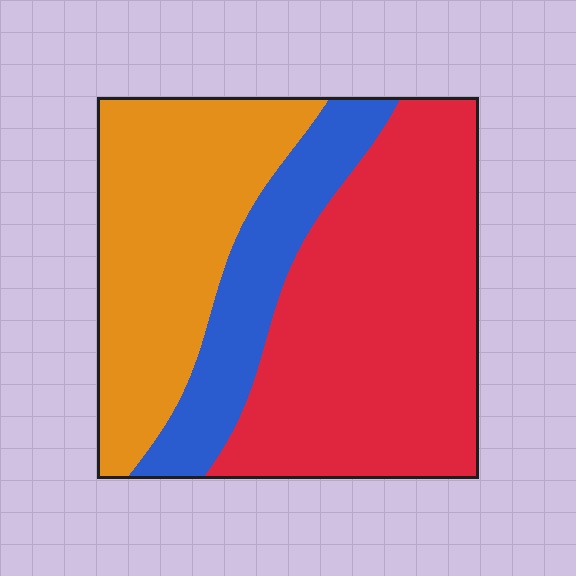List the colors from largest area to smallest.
From largest to smallest: red, orange, blue.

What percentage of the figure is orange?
Orange takes up about one third (1/3) of the figure.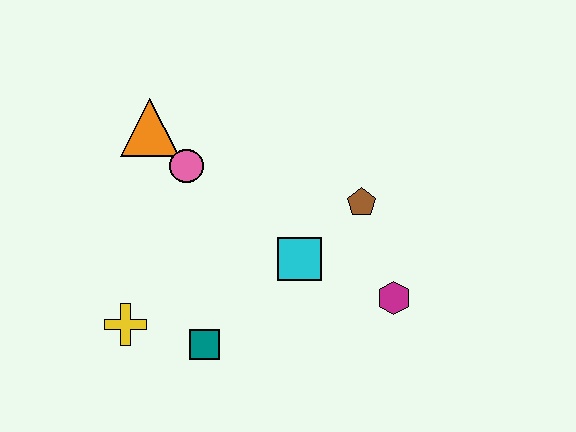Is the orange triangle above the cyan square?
Yes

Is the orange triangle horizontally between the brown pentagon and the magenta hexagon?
No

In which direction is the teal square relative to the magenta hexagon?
The teal square is to the left of the magenta hexagon.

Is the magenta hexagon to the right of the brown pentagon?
Yes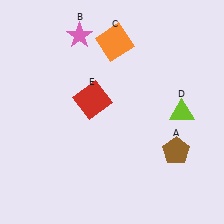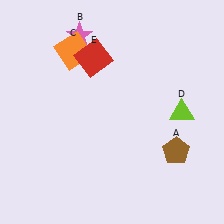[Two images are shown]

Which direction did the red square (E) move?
The red square (E) moved up.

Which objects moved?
The objects that moved are: the orange square (C), the red square (E).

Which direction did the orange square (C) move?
The orange square (C) moved left.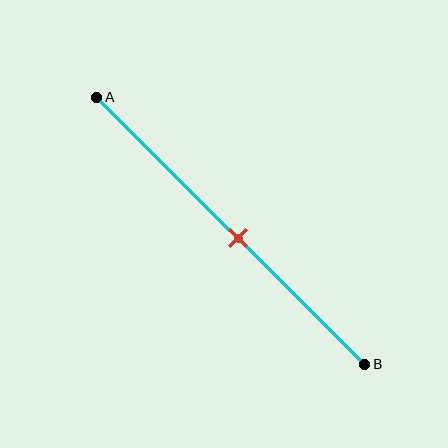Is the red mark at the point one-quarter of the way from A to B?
No, the mark is at about 55% from A, not at the 25% one-quarter point.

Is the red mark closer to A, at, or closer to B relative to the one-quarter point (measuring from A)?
The red mark is closer to point B than the one-quarter point of segment AB.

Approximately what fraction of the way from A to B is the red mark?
The red mark is approximately 55% of the way from A to B.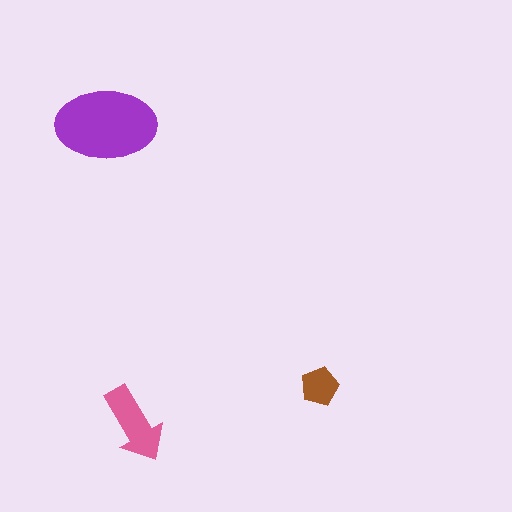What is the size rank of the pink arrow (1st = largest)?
2nd.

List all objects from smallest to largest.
The brown pentagon, the pink arrow, the purple ellipse.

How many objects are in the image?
There are 3 objects in the image.